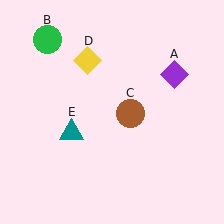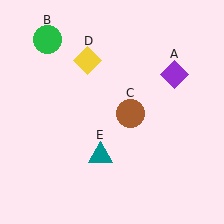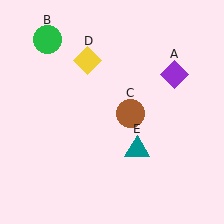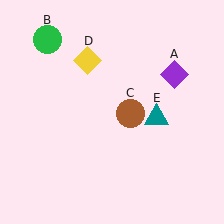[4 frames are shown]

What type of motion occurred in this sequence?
The teal triangle (object E) rotated counterclockwise around the center of the scene.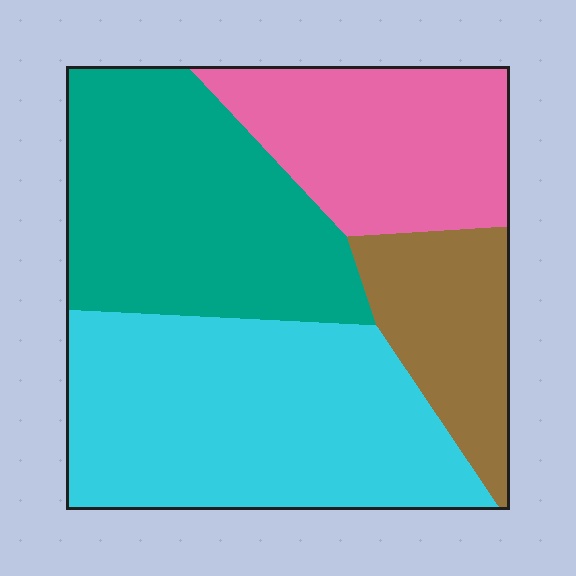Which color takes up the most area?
Cyan, at roughly 35%.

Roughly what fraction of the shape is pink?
Pink takes up about one fifth (1/5) of the shape.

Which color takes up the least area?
Brown, at roughly 15%.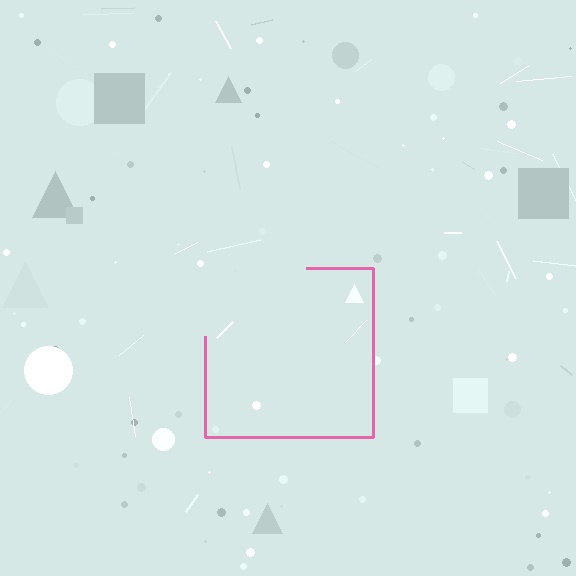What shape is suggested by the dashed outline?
The dashed outline suggests a square.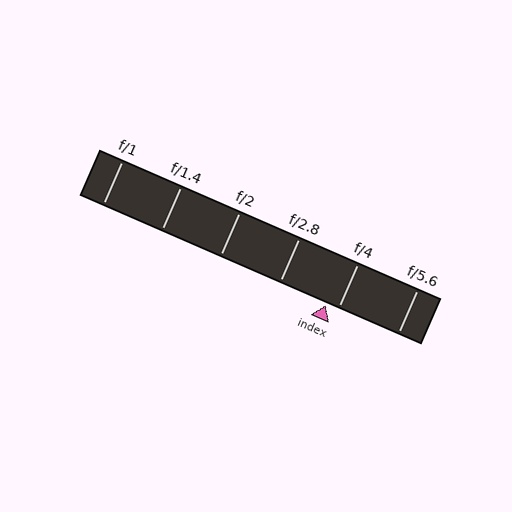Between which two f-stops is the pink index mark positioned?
The index mark is between f/2.8 and f/4.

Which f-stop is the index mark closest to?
The index mark is closest to f/4.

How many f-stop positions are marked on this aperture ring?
There are 6 f-stop positions marked.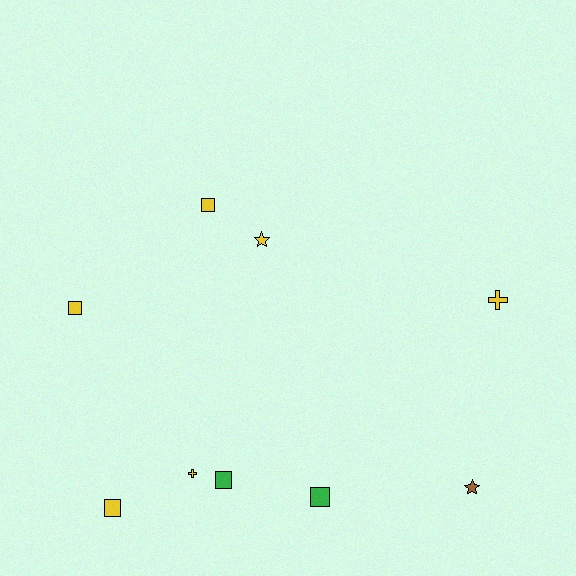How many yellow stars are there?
There is 1 yellow star.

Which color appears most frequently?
Yellow, with 6 objects.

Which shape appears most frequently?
Square, with 5 objects.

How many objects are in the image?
There are 9 objects.